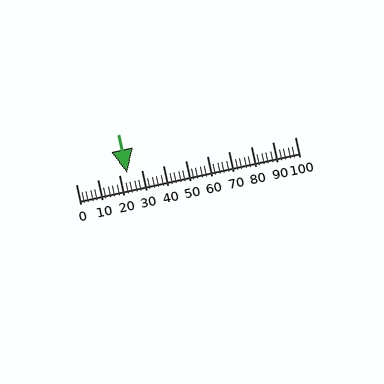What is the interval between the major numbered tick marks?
The major tick marks are spaced 10 units apart.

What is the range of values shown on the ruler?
The ruler shows values from 0 to 100.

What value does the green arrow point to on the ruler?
The green arrow points to approximately 23.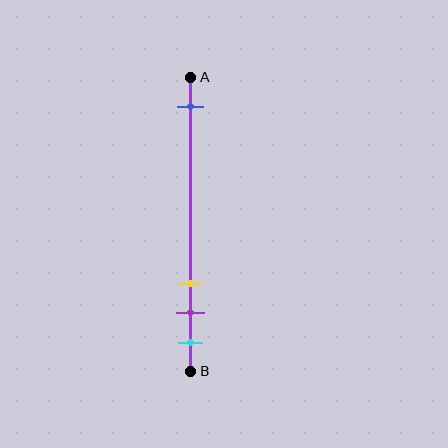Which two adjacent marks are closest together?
The purple and cyan marks are the closest adjacent pair.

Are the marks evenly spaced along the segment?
No, the marks are not evenly spaced.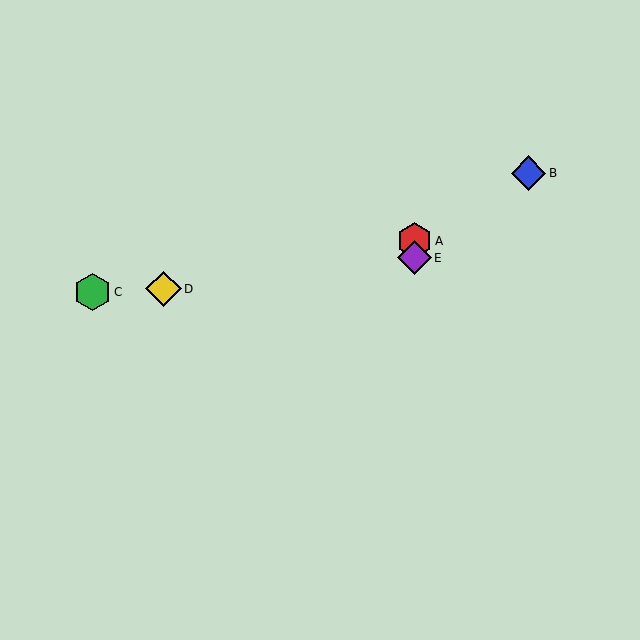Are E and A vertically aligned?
Yes, both are at x≈414.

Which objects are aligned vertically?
Objects A, E are aligned vertically.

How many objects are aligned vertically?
2 objects (A, E) are aligned vertically.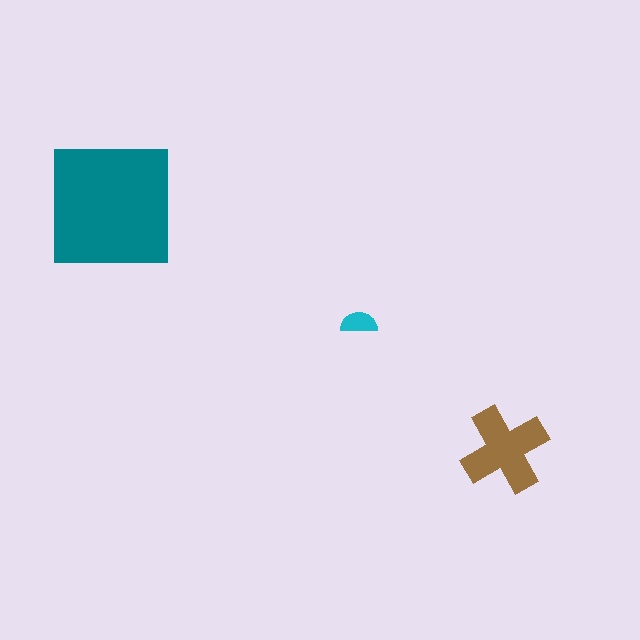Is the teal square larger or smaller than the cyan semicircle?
Larger.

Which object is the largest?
The teal square.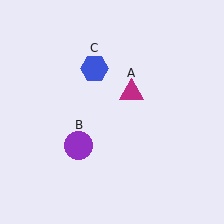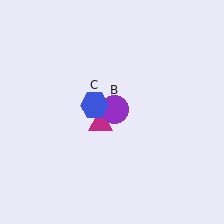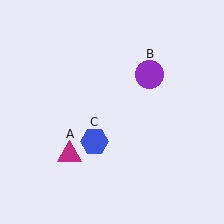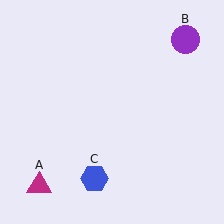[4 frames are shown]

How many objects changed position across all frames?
3 objects changed position: magenta triangle (object A), purple circle (object B), blue hexagon (object C).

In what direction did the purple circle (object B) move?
The purple circle (object B) moved up and to the right.